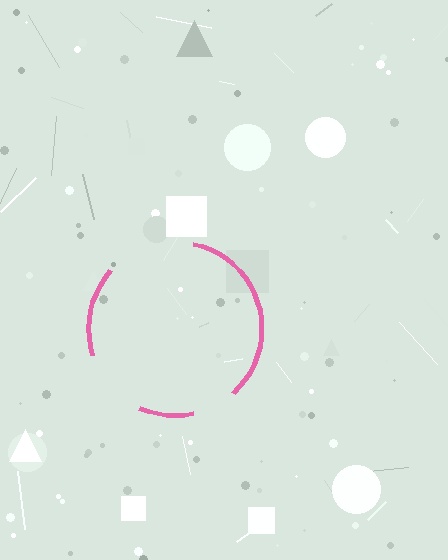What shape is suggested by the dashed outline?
The dashed outline suggests a circle.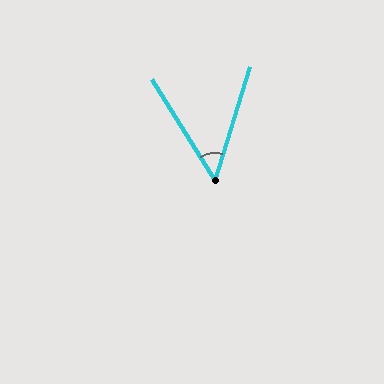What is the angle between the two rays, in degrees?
Approximately 49 degrees.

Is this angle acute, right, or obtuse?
It is acute.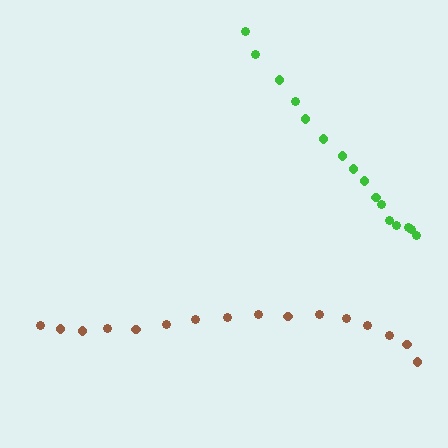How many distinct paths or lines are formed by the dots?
There are 2 distinct paths.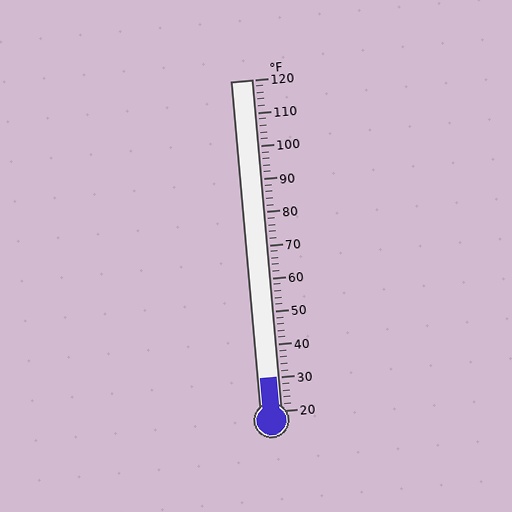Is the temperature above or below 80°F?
The temperature is below 80°F.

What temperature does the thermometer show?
The thermometer shows approximately 30°F.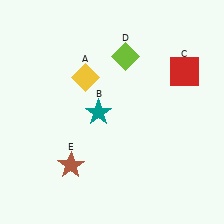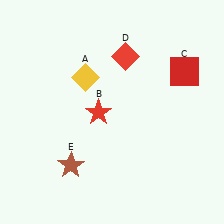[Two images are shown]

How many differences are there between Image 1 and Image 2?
There are 2 differences between the two images.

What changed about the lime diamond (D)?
In Image 1, D is lime. In Image 2, it changed to red.